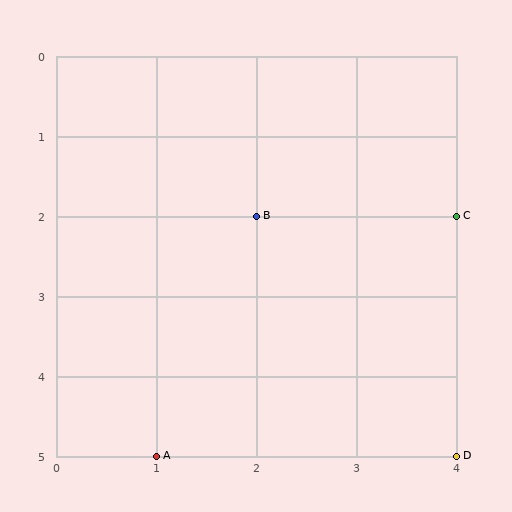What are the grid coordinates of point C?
Point C is at grid coordinates (4, 2).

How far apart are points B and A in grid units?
Points B and A are 1 column and 3 rows apart (about 3.2 grid units diagonally).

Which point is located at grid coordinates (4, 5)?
Point D is at (4, 5).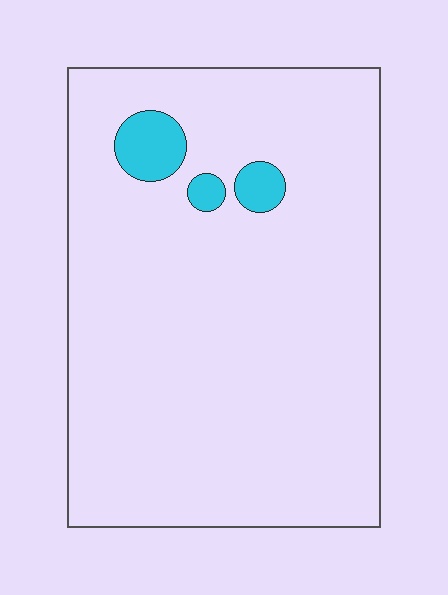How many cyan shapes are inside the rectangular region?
3.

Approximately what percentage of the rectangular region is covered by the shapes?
Approximately 5%.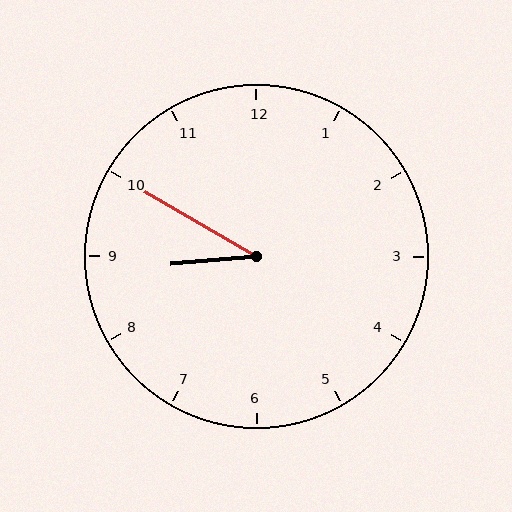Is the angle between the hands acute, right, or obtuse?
It is acute.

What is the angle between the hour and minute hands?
Approximately 35 degrees.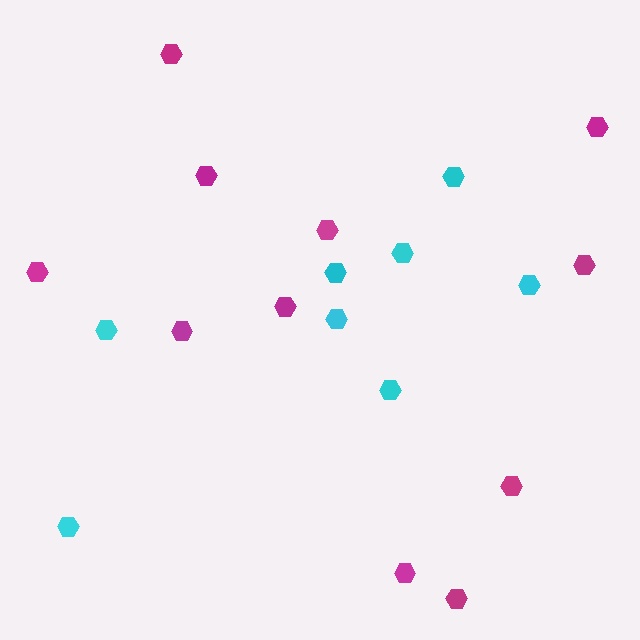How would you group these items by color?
There are 2 groups: one group of cyan hexagons (8) and one group of magenta hexagons (11).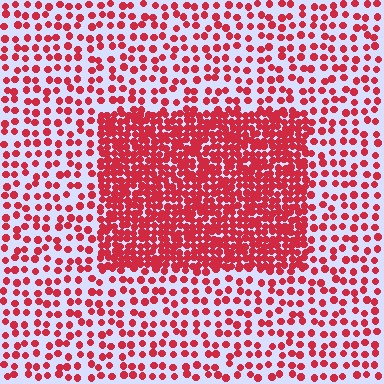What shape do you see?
I see a rectangle.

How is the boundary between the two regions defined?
The boundary is defined by a change in element density (approximately 2.6x ratio). All elements are the same color, size, and shape.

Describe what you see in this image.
The image contains small red elements arranged at two different densities. A rectangle-shaped region is visible where the elements are more densely packed than the surrounding area.